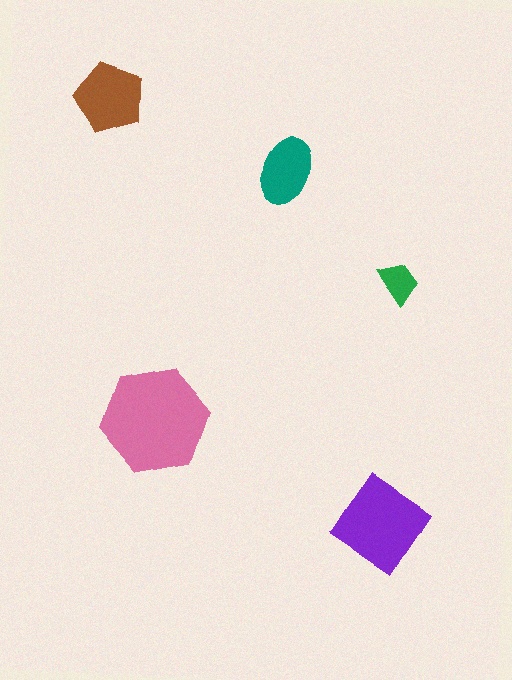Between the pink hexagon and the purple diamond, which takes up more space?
The pink hexagon.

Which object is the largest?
The pink hexagon.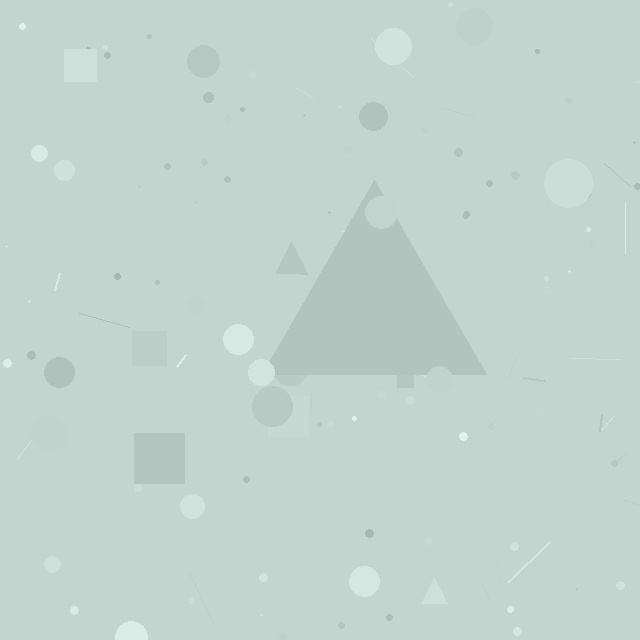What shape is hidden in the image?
A triangle is hidden in the image.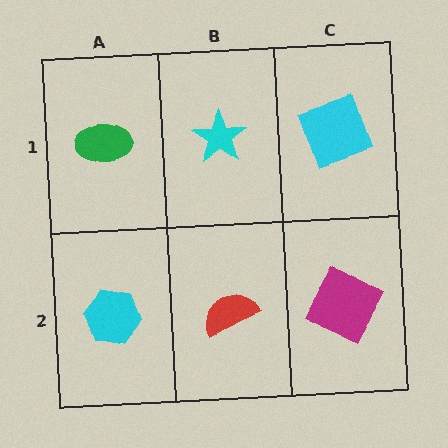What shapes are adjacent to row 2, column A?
A green ellipse (row 1, column A), a red semicircle (row 2, column B).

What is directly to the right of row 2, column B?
A magenta square.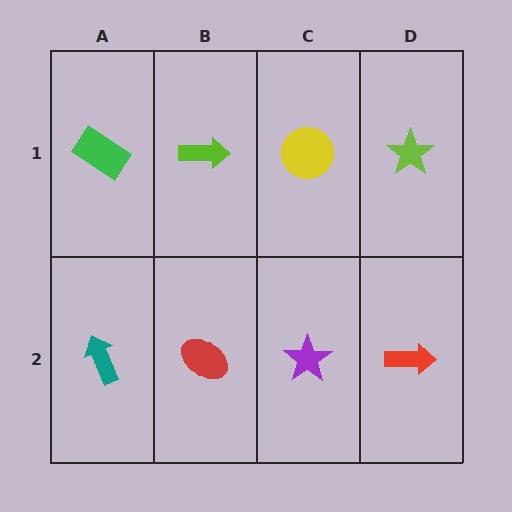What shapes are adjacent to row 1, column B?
A red ellipse (row 2, column B), a green rectangle (row 1, column A), a yellow circle (row 1, column C).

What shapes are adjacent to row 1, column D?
A red arrow (row 2, column D), a yellow circle (row 1, column C).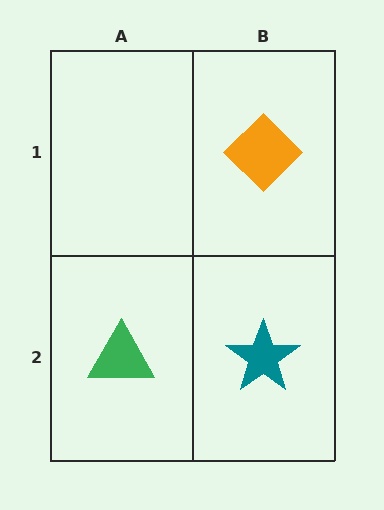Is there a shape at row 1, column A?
No, that cell is empty.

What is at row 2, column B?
A teal star.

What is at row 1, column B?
An orange diamond.